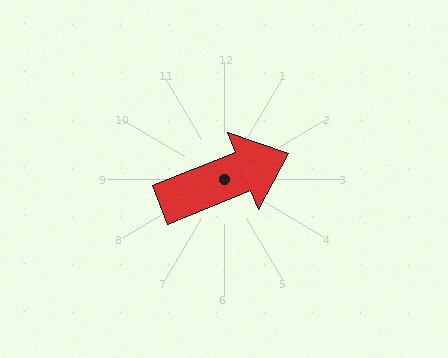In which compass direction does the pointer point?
East.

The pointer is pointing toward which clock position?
Roughly 2 o'clock.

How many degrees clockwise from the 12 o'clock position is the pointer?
Approximately 68 degrees.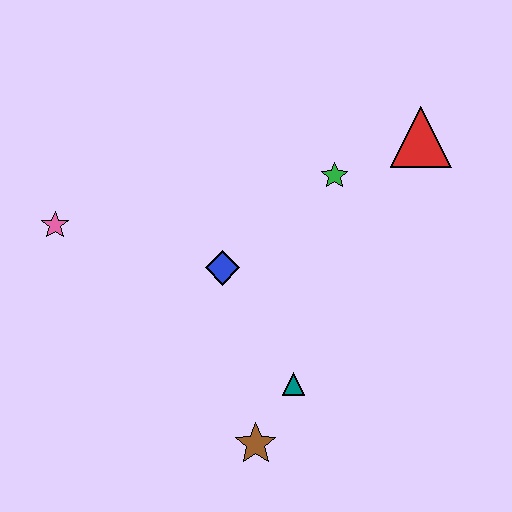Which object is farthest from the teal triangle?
The pink star is farthest from the teal triangle.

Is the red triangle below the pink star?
No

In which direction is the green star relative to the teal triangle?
The green star is above the teal triangle.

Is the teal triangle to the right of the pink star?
Yes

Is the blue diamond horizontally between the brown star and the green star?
No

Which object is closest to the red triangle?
The green star is closest to the red triangle.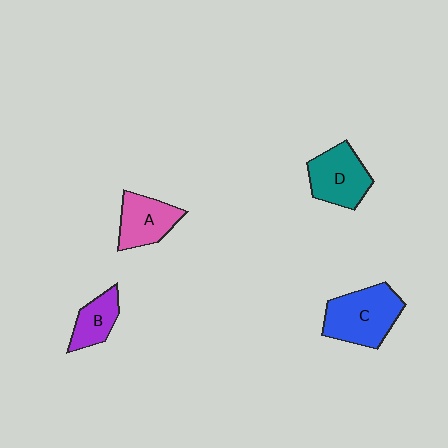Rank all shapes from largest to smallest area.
From largest to smallest: C (blue), D (teal), A (pink), B (purple).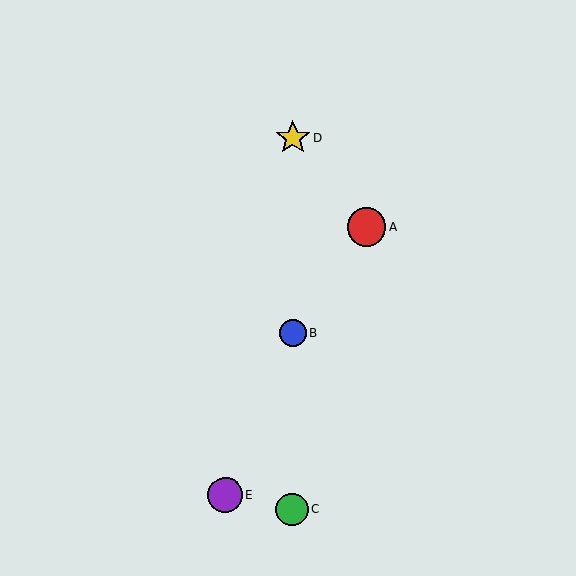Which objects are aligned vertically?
Objects B, C, D are aligned vertically.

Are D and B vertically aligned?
Yes, both are at x≈293.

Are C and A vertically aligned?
No, C is at x≈292 and A is at x≈367.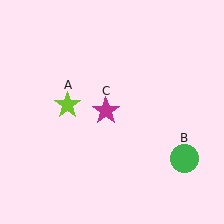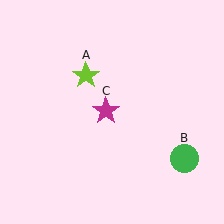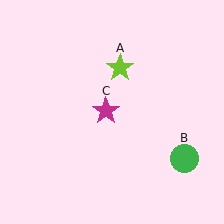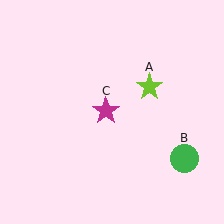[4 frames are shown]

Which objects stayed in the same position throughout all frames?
Green circle (object B) and magenta star (object C) remained stationary.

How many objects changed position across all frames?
1 object changed position: lime star (object A).